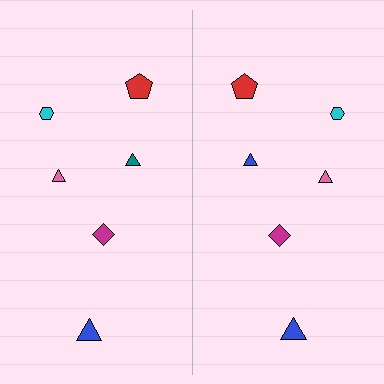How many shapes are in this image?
There are 12 shapes in this image.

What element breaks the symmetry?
The blue triangle on the right side breaks the symmetry — its mirror counterpart is teal.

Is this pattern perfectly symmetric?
No, the pattern is not perfectly symmetric. The blue triangle on the right side breaks the symmetry — its mirror counterpart is teal.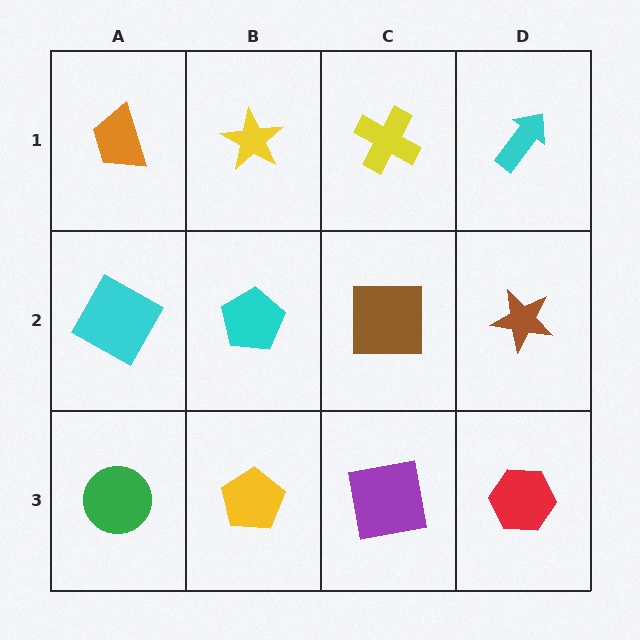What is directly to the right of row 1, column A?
A yellow star.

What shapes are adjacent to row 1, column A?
A cyan square (row 2, column A), a yellow star (row 1, column B).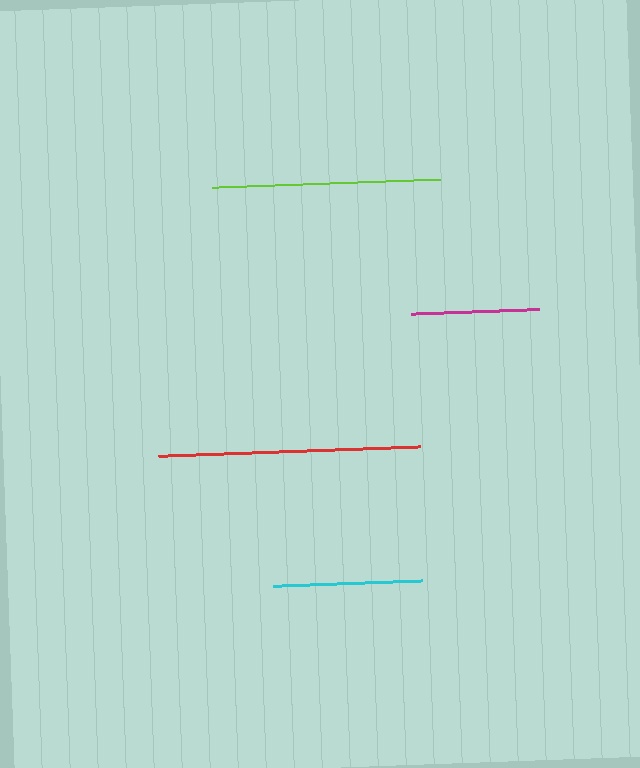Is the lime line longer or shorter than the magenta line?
The lime line is longer than the magenta line.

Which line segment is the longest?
The red line is the longest at approximately 262 pixels.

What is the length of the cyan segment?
The cyan segment is approximately 149 pixels long.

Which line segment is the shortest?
The magenta line is the shortest at approximately 129 pixels.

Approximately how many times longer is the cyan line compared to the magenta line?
The cyan line is approximately 1.2 times the length of the magenta line.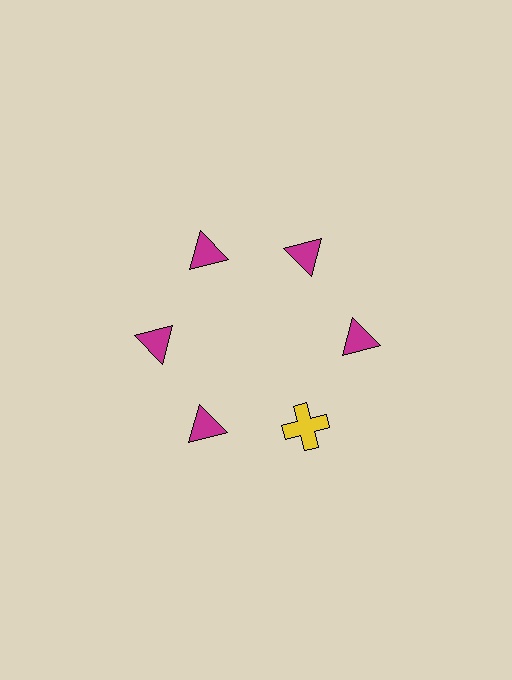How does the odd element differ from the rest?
It differs in both color (yellow instead of magenta) and shape (cross instead of triangle).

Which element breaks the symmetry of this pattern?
The yellow cross at roughly the 5 o'clock position breaks the symmetry. All other shapes are magenta triangles.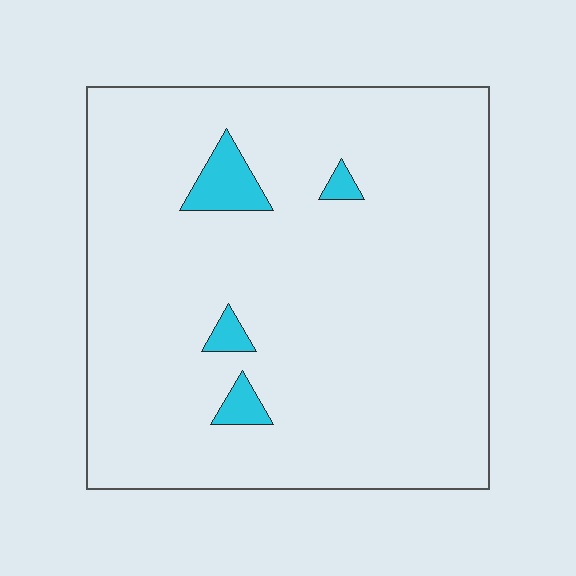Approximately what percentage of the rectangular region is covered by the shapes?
Approximately 5%.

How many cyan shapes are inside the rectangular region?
4.